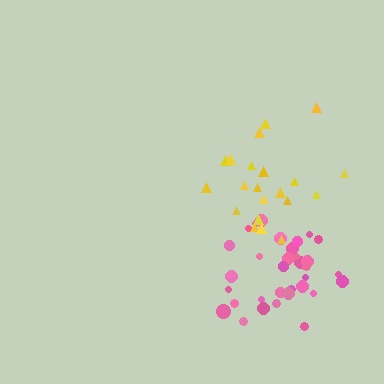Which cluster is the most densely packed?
Pink.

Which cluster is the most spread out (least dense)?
Yellow.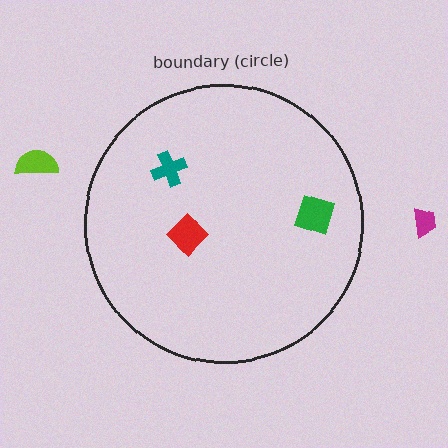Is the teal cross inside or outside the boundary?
Inside.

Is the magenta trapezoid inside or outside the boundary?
Outside.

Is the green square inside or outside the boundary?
Inside.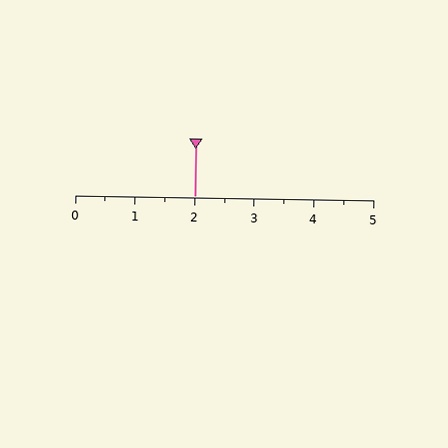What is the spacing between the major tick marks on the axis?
The major ticks are spaced 1 apart.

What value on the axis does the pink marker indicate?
The marker indicates approximately 2.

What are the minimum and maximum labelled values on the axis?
The axis runs from 0 to 5.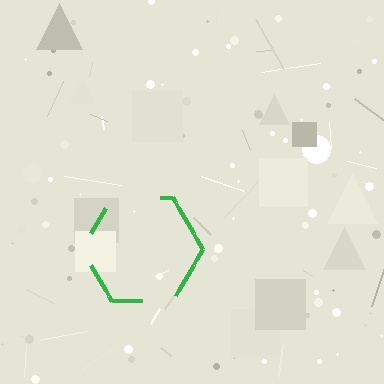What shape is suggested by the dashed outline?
The dashed outline suggests a hexagon.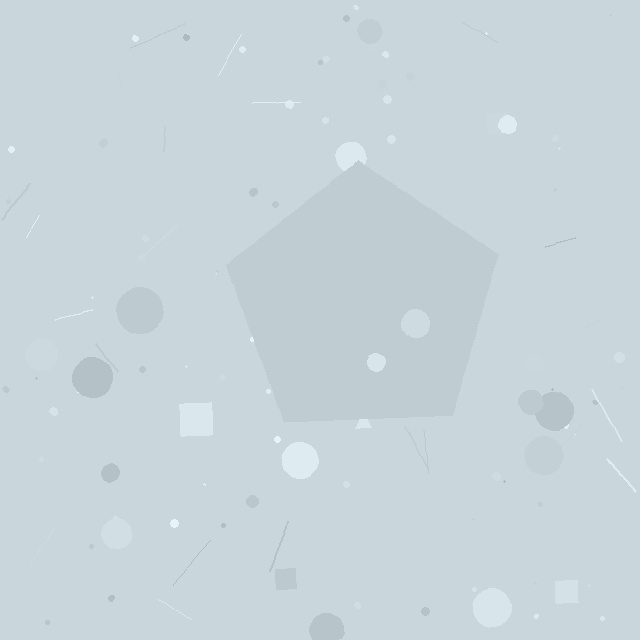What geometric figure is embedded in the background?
A pentagon is embedded in the background.